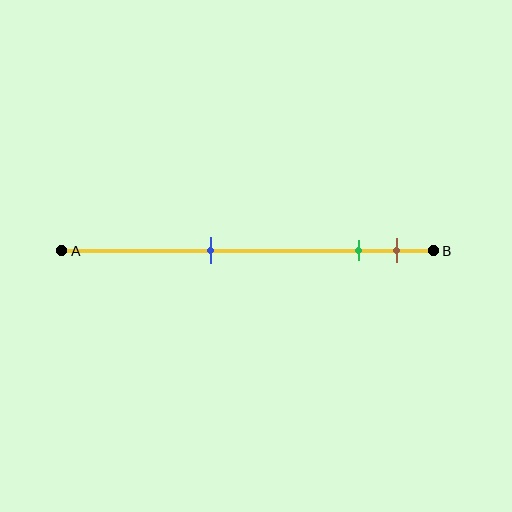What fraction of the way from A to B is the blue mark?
The blue mark is approximately 40% (0.4) of the way from A to B.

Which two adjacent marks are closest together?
The green and brown marks are the closest adjacent pair.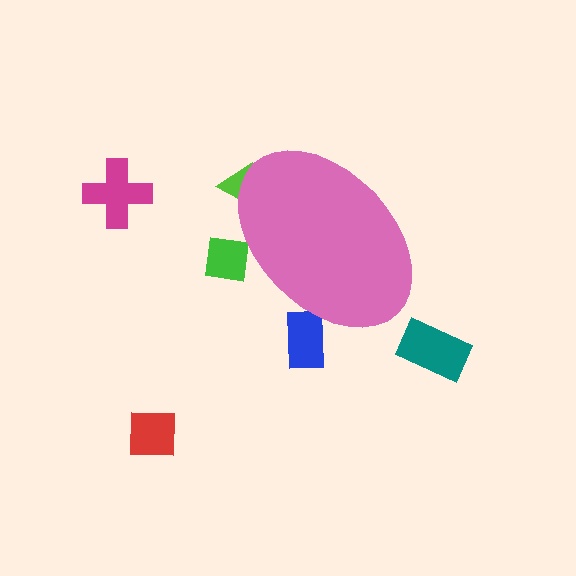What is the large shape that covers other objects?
A pink ellipse.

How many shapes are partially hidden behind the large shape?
3 shapes are partially hidden.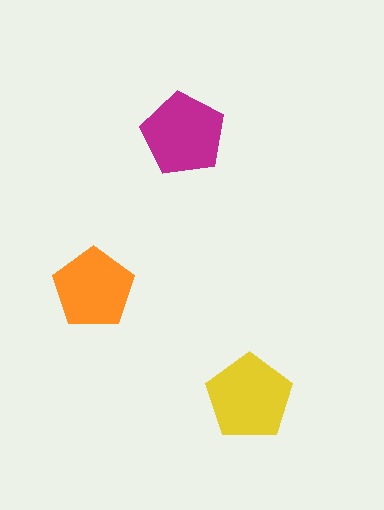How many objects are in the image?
There are 3 objects in the image.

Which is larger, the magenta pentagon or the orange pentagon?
The magenta one.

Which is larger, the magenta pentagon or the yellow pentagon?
The yellow one.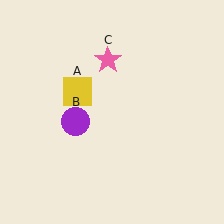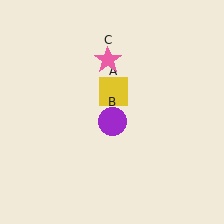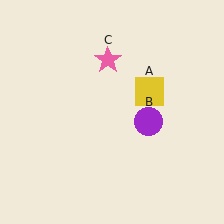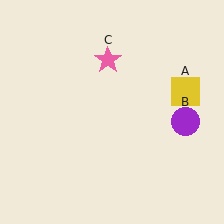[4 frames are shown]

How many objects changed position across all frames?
2 objects changed position: yellow square (object A), purple circle (object B).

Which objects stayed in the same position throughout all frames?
Pink star (object C) remained stationary.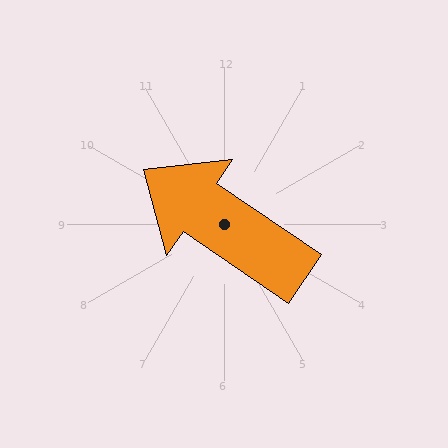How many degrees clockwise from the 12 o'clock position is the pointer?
Approximately 304 degrees.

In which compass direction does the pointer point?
Northwest.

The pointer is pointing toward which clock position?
Roughly 10 o'clock.